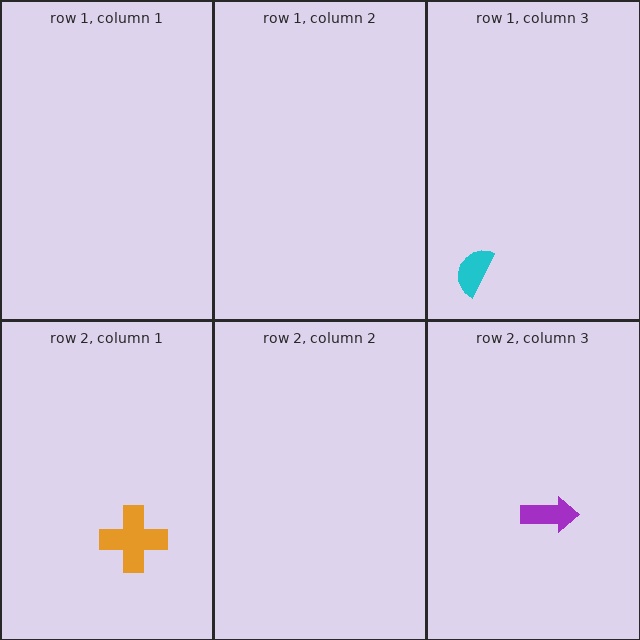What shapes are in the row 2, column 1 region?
The orange cross.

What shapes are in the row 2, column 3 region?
The purple arrow.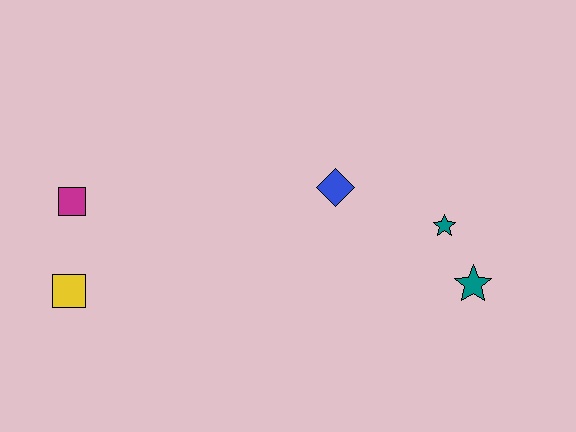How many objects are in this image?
There are 5 objects.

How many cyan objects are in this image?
There are no cyan objects.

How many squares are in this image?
There are 2 squares.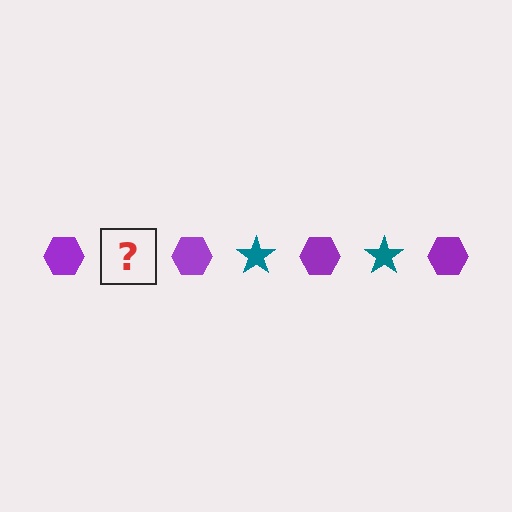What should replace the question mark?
The question mark should be replaced with a teal star.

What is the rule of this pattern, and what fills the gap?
The rule is that the pattern alternates between purple hexagon and teal star. The gap should be filled with a teal star.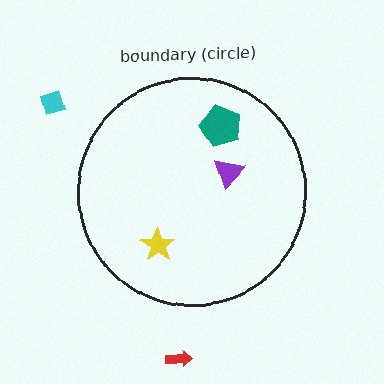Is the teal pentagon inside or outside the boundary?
Inside.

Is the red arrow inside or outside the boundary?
Outside.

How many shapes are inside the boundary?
3 inside, 2 outside.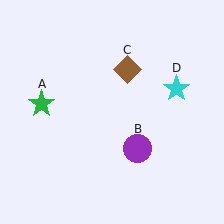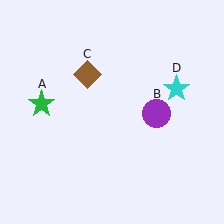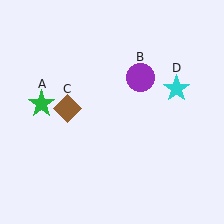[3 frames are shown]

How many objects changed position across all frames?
2 objects changed position: purple circle (object B), brown diamond (object C).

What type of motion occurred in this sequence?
The purple circle (object B), brown diamond (object C) rotated counterclockwise around the center of the scene.